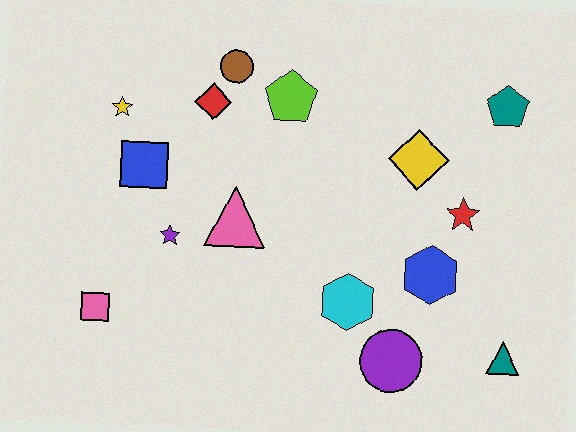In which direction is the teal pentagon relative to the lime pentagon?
The teal pentagon is to the right of the lime pentagon.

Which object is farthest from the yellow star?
The teal triangle is farthest from the yellow star.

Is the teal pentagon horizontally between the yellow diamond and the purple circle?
No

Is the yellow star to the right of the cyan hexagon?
No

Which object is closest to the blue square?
The yellow star is closest to the blue square.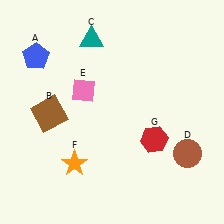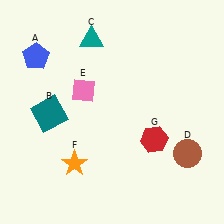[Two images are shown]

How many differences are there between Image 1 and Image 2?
There is 1 difference between the two images.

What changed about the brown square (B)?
In Image 1, B is brown. In Image 2, it changed to teal.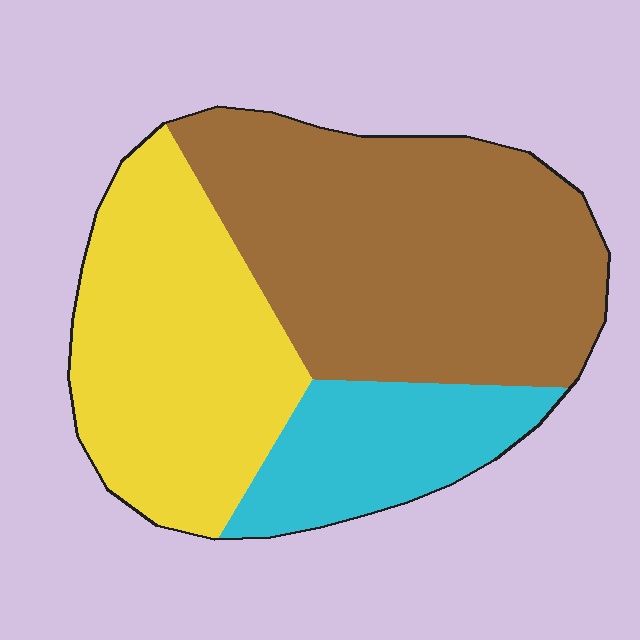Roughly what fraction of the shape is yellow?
Yellow covers 35% of the shape.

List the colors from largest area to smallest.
From largest to smallest: brown, yellow, cyan.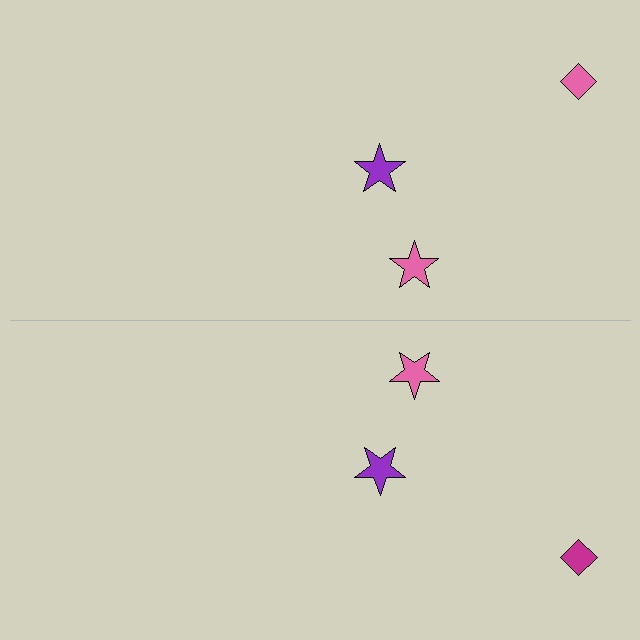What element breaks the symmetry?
The magenta diamond on the bottom side breaks the symmetry — its mirror counterpart is pink.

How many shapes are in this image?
There are 6 shapes in this image.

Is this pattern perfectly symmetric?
No, the pattern is not perfectly symmetric. The magenta diamond on the bottom side breaks the symmetry — its mirror counterpart is pink.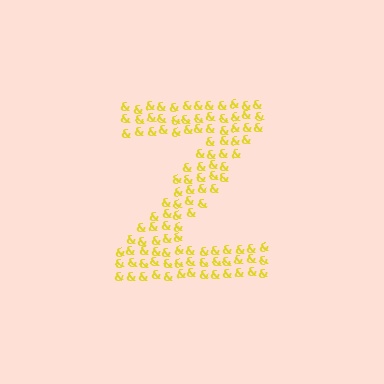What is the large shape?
The large shape is the letter Z.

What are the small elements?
The small elements are ampersands.